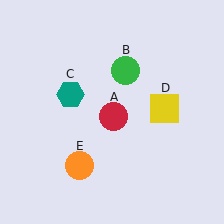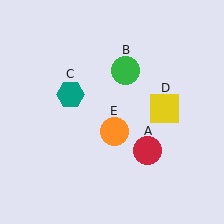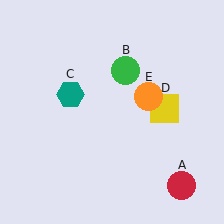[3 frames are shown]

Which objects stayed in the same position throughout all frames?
Green circle (object B) and teal hexagon (object C) and yellow square (object D) remained stationary.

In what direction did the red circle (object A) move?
The red circle (object A) moved down and to the right.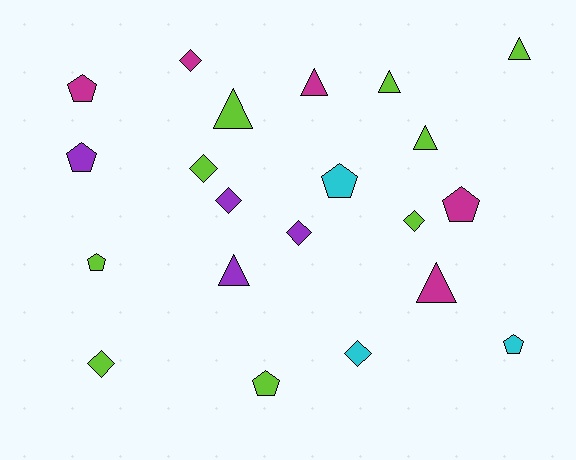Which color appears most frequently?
Lime, with 9 objects.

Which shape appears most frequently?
Pentagon, with 7 objects.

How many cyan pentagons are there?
There are 2 cyan pentagons.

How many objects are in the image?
There are 21 objects.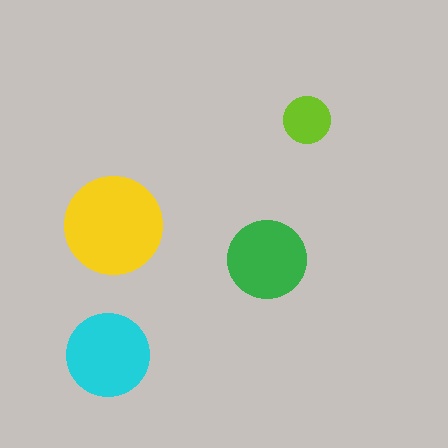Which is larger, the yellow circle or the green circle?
The yellow one.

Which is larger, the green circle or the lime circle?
The green one.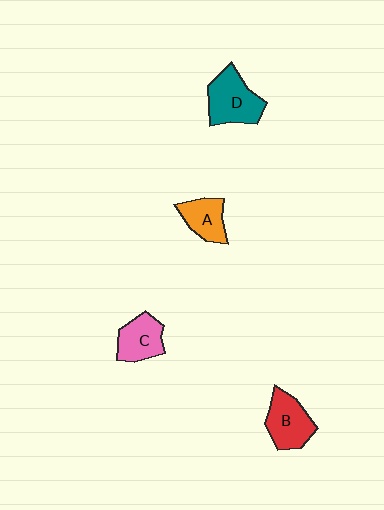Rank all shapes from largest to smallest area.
From largest to smallest: D (teal), B (red), C (pink), A (orange).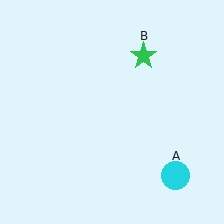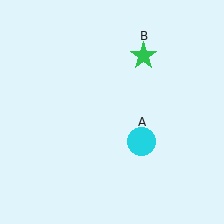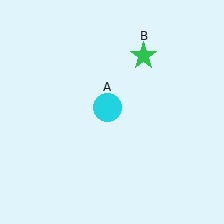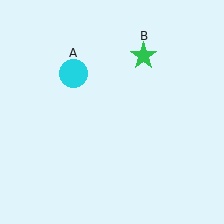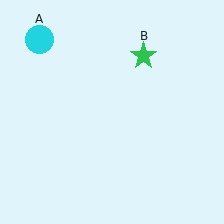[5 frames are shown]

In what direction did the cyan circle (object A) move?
The cyan circle (object A) moved up and to the left.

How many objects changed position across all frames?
1 object changed position: cyan circle (object A).